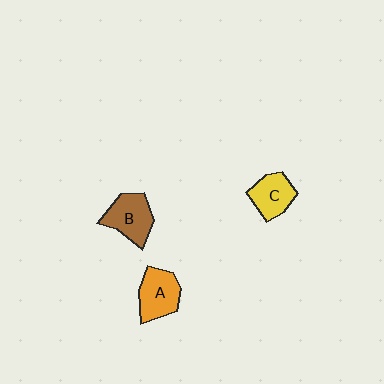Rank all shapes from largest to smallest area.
From largest to smallest: B (brown), A (orange), C (yellow).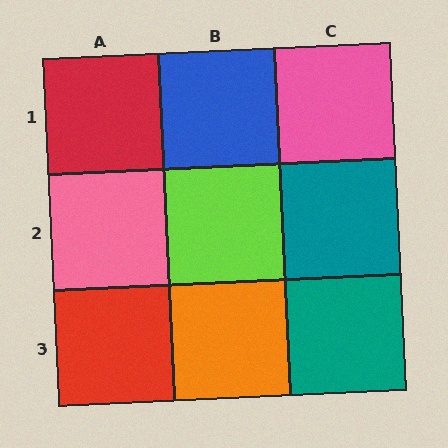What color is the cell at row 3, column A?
Red.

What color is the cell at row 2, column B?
Lime.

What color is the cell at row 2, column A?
Pink.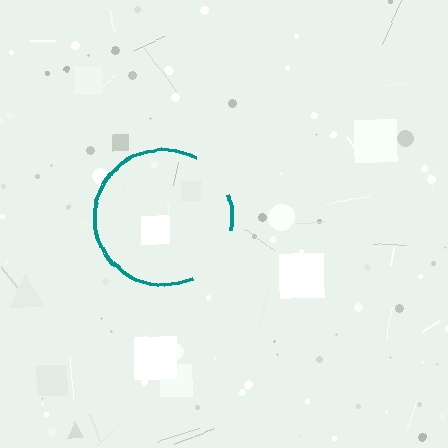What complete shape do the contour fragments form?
The contour fragments form a circle.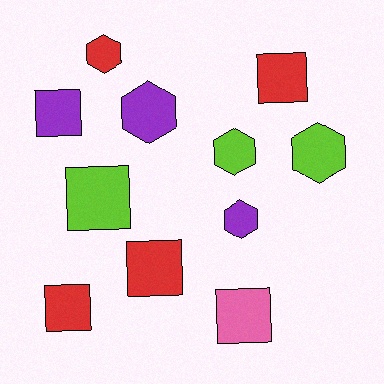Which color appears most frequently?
Red, with 4 objects.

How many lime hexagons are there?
There are 2 lime hexagons.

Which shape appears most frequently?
Square, with 6 objects.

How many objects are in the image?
There are 11 objects.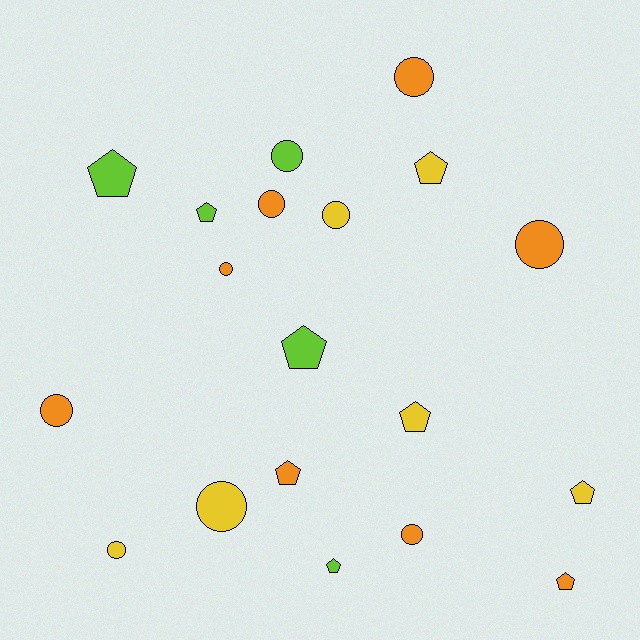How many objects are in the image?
There are 19 objects.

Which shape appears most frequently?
Circle, with 10 objects.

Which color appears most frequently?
Orange, with 8 objects.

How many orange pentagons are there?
There are 2 orange pentagons.